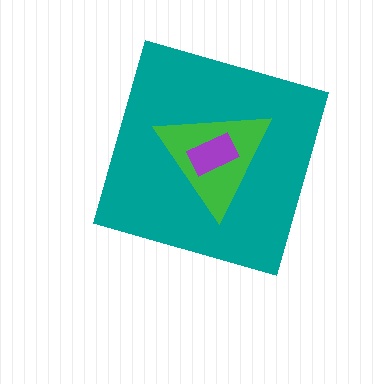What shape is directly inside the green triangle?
The purple rectangle.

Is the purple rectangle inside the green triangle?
Yes.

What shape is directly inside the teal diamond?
The green triangle.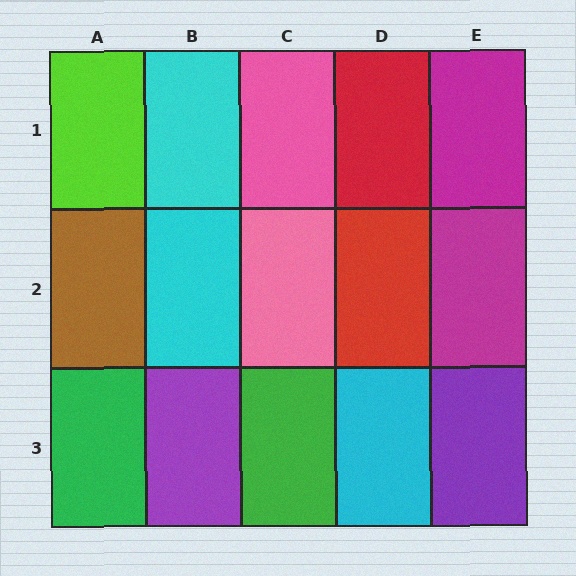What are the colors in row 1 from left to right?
Lime, cyan, pink, red, magenta.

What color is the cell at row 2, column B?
Cyan.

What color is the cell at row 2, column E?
Magenta.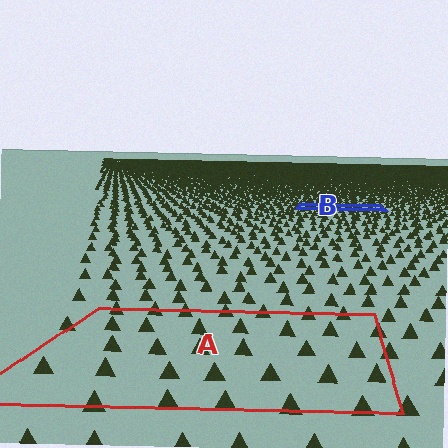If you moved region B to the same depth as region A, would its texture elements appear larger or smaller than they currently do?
They would appear larger. At a closer depth, the same texture elements are projected at a bigger on-screen size.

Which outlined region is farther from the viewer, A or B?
Region B is farther from the viewer — the texture elements inside it appear smaller and more densely packed.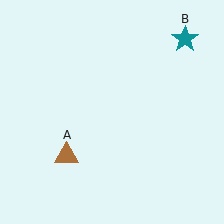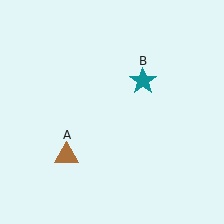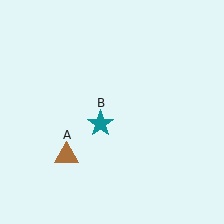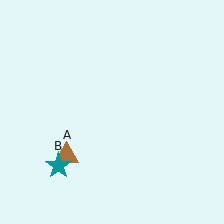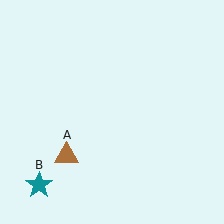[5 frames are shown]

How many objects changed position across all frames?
1 object changed position: teal star (object B).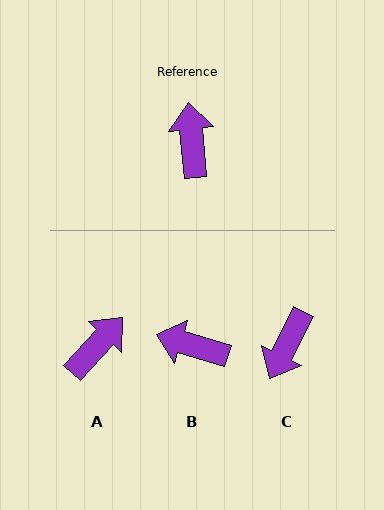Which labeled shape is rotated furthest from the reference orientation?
C, about 148 degrees away.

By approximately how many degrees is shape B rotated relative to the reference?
Approximately 67 degrees counter-clockwise.